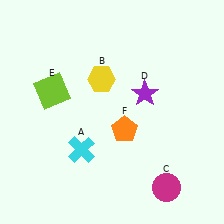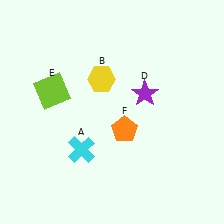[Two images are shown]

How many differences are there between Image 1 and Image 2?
There is 1 difference between the two images.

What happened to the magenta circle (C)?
The magenta circle (C) was removed in Image 2. It was in the bottom-right area of Image 1.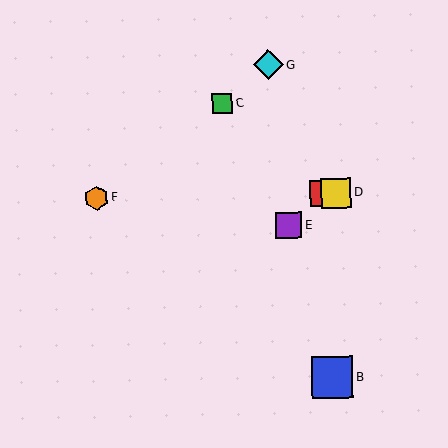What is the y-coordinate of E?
Object E is at y≈225.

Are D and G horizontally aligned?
No, D is at y≈193 and G is at y≈65.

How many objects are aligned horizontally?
3 objects (A, D, F) are aligned horizontally.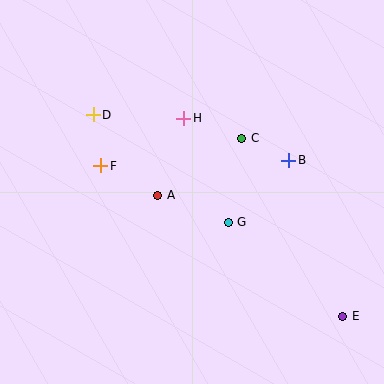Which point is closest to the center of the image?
Point A at (158, 195) is closest to the center.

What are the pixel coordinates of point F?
Point F is at (101, 166).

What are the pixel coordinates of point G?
Point G is at (228, 222).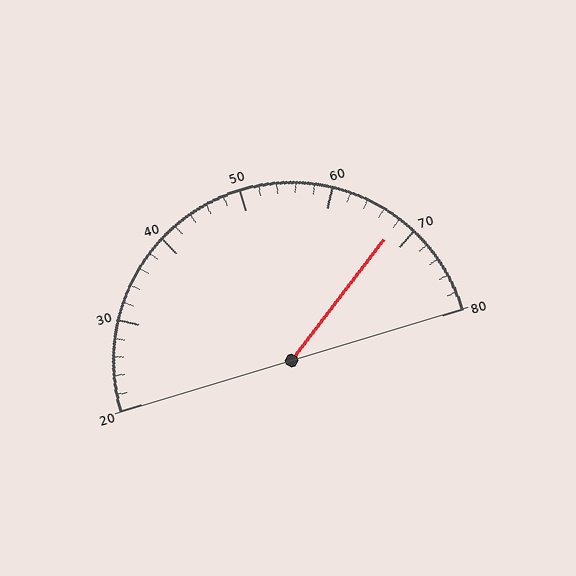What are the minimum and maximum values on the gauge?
The gauge ranges from 20 to 80.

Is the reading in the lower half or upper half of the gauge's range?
The reading is in the upper half of the range (20 to 80).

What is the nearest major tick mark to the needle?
The nearest major tick mark is 70.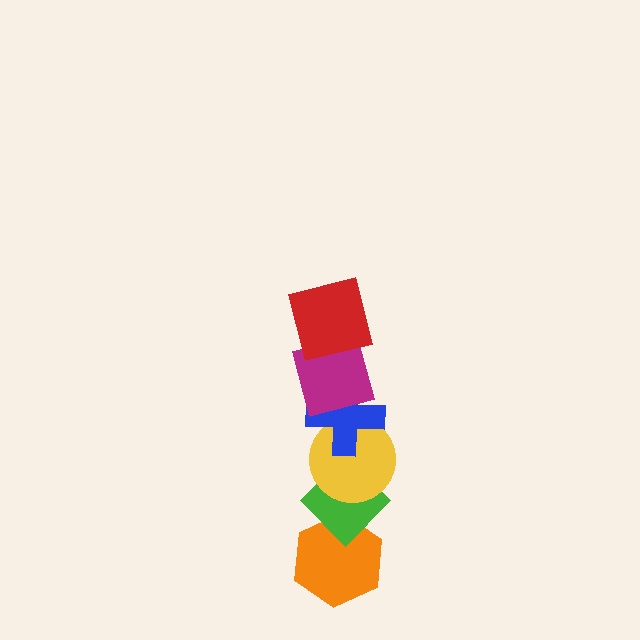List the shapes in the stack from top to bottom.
From top to bottom: the red square, the magenta square, the blue cross, the yellow circle, the green diamond, the orange hexagon.